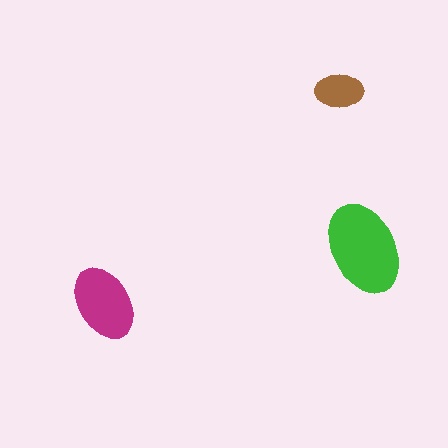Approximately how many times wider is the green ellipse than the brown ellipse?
About 2 times wider.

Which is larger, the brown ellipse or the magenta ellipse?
The magenta one.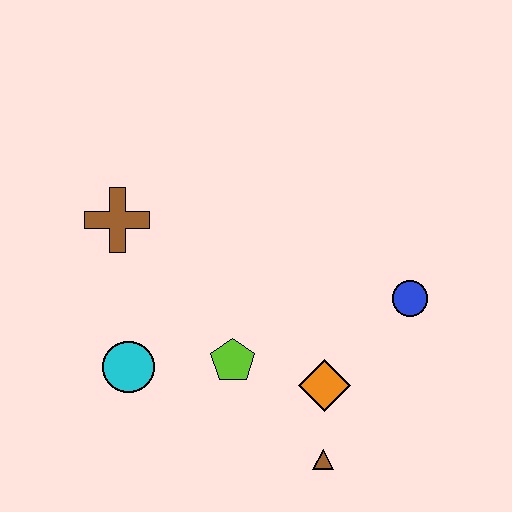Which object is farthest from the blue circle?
The brown cross is farthest from the blue circle.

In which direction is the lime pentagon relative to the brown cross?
The lime pentagon is below the brown cross.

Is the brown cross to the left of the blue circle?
Yes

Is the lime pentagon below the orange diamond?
No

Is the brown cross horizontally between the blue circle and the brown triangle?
No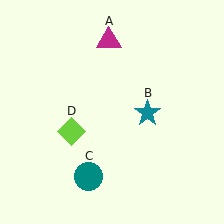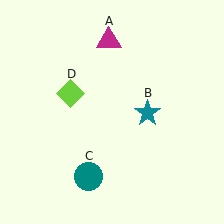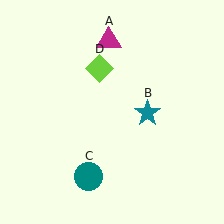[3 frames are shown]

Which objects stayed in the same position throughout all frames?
Magenta triangle (object A) and teal star (object B) and teal circle (object C) remained stationary.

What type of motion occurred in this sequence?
The lime diamond (object D) rotated clockwise around the center of the scene.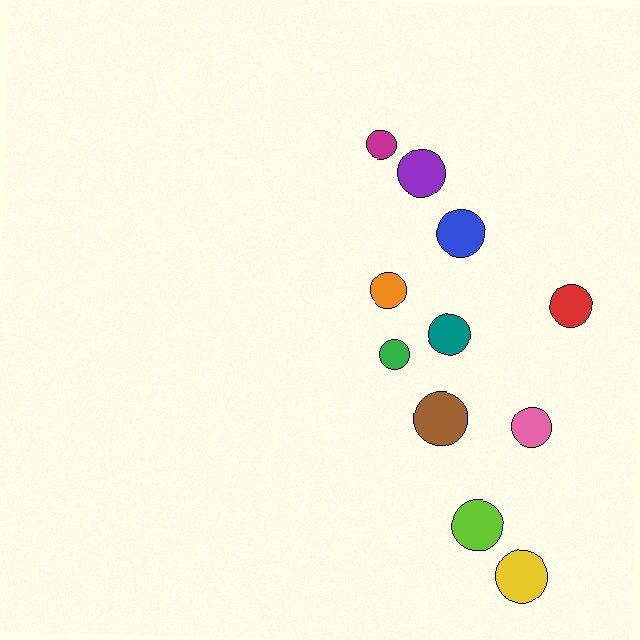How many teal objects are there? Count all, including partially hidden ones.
There is 1 teal object.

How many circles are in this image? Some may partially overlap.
There are 11 circles.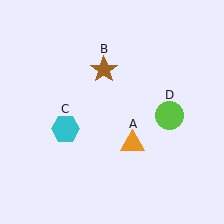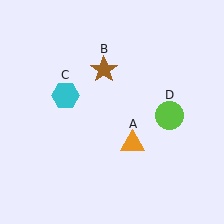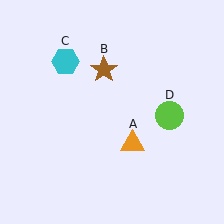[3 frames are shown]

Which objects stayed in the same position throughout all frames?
Orange triangle (object A) and brown star (object B) and lime circle (object D) remained stationary.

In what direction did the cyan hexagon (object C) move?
The cyan hexagon (object C) moved up.